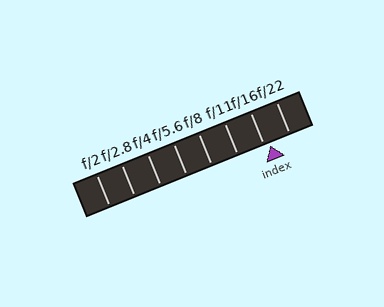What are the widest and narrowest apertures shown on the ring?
The widest aperture shown is f/2 and the narrowest is f/22.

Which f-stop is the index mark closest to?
The index mark is closest to f/16.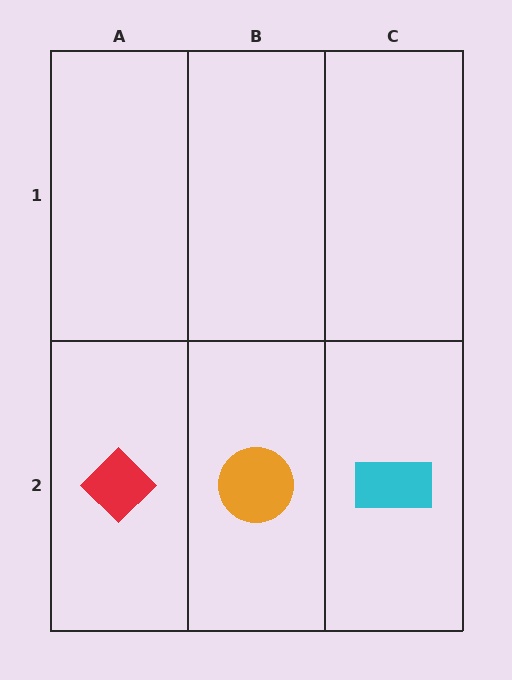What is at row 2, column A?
A red diamond.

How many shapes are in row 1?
0 shapes.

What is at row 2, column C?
A cyan rectangle.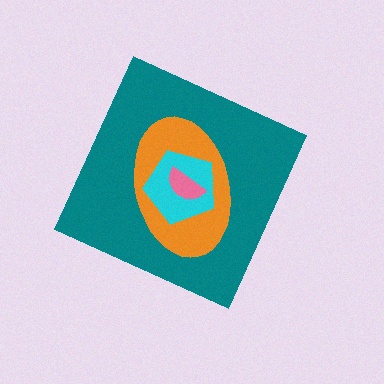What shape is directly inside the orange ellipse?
The cyan pentagon.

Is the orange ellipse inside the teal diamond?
Yes.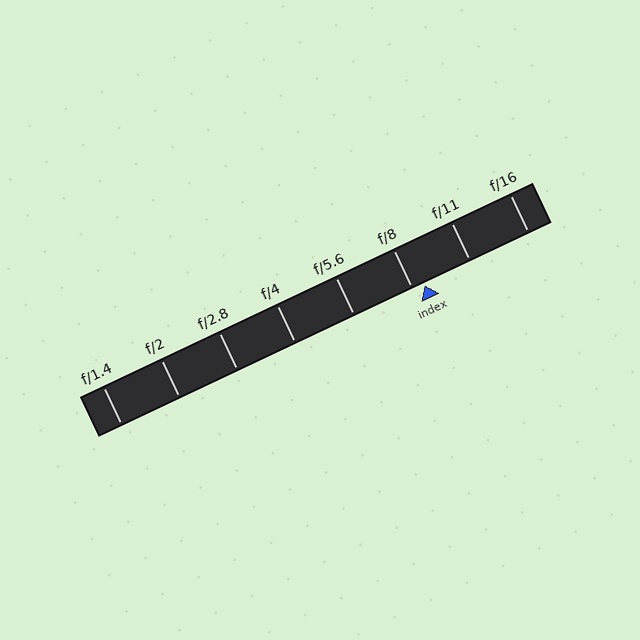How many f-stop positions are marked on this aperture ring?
There are 8 f-stop positions marked.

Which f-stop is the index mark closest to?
The index mark is closest to f/8.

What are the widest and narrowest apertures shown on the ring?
The widest aperture shown is f/1.4 and the narrowest is f/16.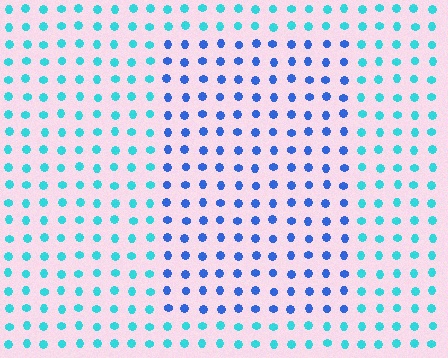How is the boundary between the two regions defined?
The boundary is defined purely by a slight shift in hue (about 40 degrees). Spacing, size, and orientation are identical on both sides.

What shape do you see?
I see a rectangle.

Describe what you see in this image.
The image is filled with small cyan elements in a uniform arrangement. A rectangle-shaped region is visible where the elements are tinted to a slightly different hue, forming a subtle color boundary.